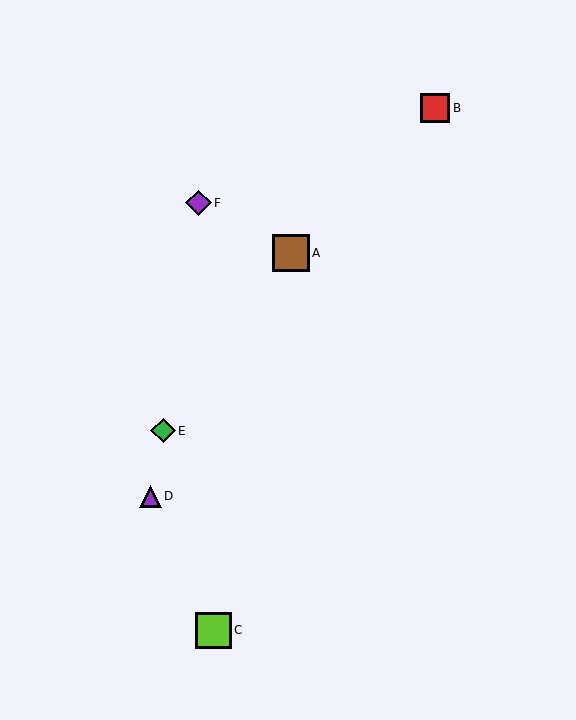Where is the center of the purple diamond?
The center of the purple diamond is at (199, 203).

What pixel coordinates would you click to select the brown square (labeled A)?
Click at (291, 253) to select the brown square A.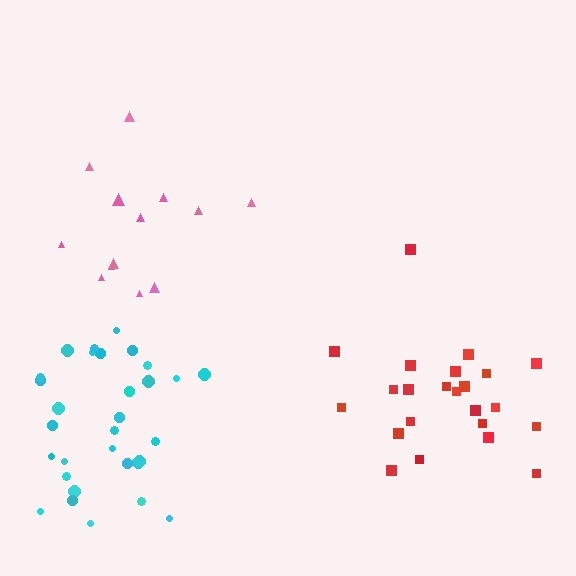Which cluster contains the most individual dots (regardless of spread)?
Cyan (31).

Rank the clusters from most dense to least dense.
cyan, red, pink.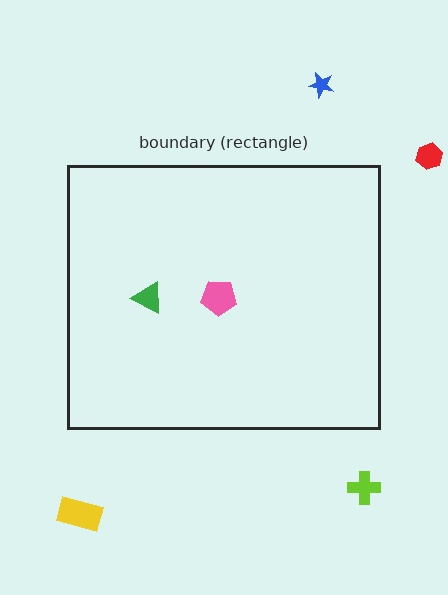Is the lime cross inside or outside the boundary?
Outside.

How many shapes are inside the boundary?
2 inside, 4 outside.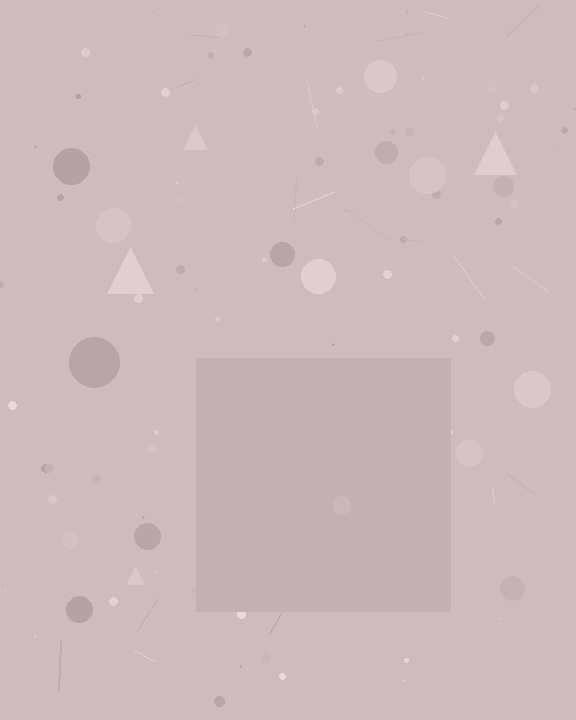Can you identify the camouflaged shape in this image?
The camouflaged shape is a square.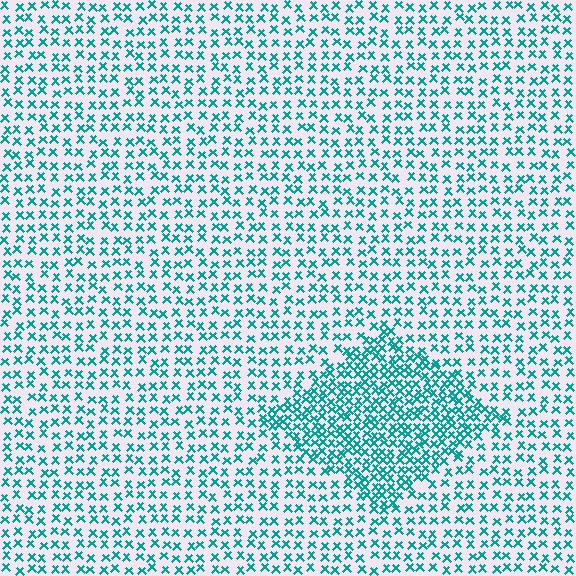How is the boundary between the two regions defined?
The boundary is defined by a change in element density (approximately 2.0x ratio). All elements are the same color, size, and shape.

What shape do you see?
I see a diamond.